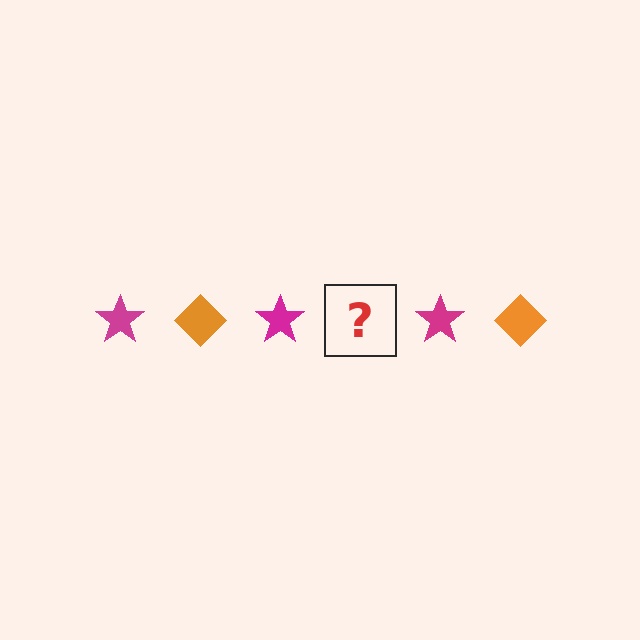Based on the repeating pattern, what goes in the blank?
The blank should be an orange diamond.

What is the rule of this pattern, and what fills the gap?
The rule is that the pattern alternates between magenta star and orange diamond. The gap should be filled with an orange diamond.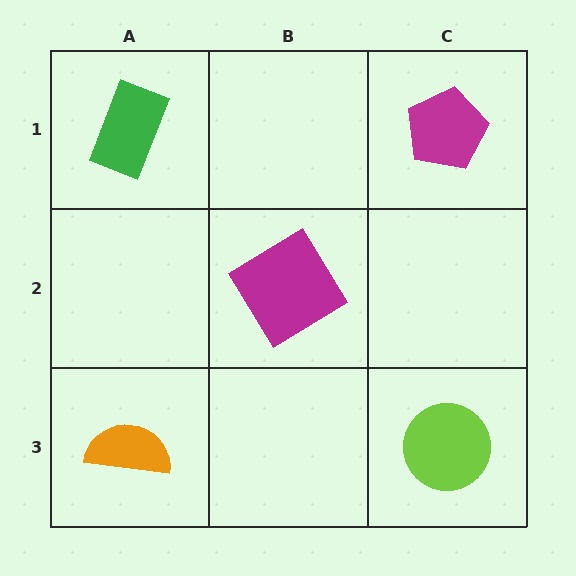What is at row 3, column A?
An orange semicircle.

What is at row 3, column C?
A lime circle.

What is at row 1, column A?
A green rectangle.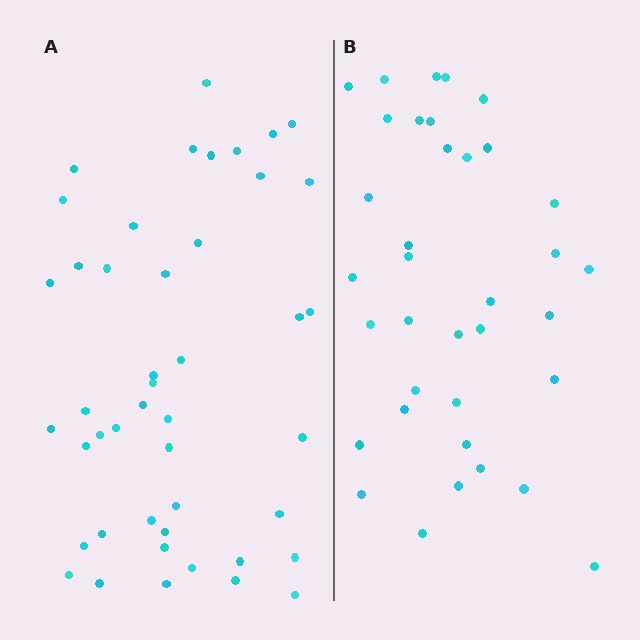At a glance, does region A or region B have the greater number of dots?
Region A (the left region) has more dots.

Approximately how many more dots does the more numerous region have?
Region A has roughly 8 or so more dots than region B.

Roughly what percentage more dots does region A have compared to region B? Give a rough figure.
About 25% more.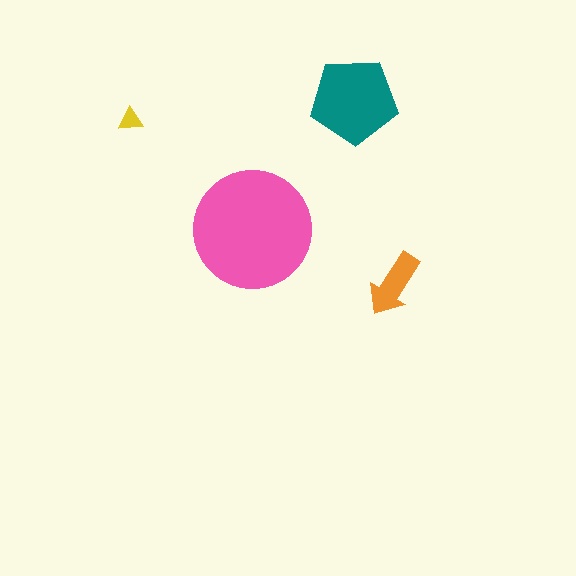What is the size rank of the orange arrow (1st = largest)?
3rd.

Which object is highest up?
The teal pentagon is topmost.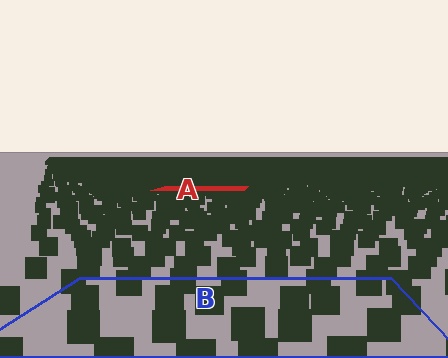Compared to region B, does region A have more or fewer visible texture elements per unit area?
Region A has more texture elements per unit area — they are packed more densely because it is farther away.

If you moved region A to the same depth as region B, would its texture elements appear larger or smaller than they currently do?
They would appear larger. At a closer depth, the same texture elements are projected at a bigger on-screen size.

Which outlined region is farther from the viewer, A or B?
Region A is farther from the viewer — the texture elements inside it appear smaller and more densely packed.